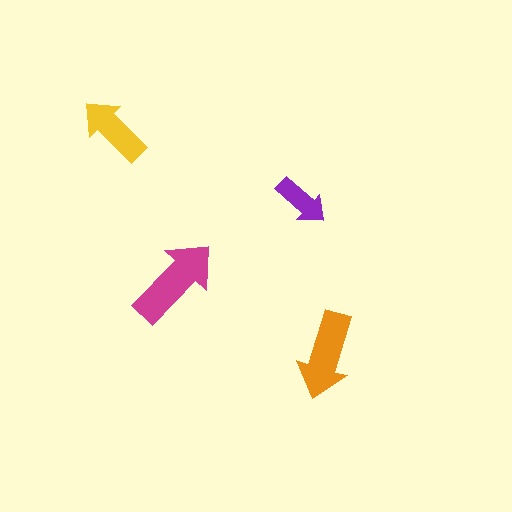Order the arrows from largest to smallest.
the magenta one, the orange one, the yellow one, the purple one.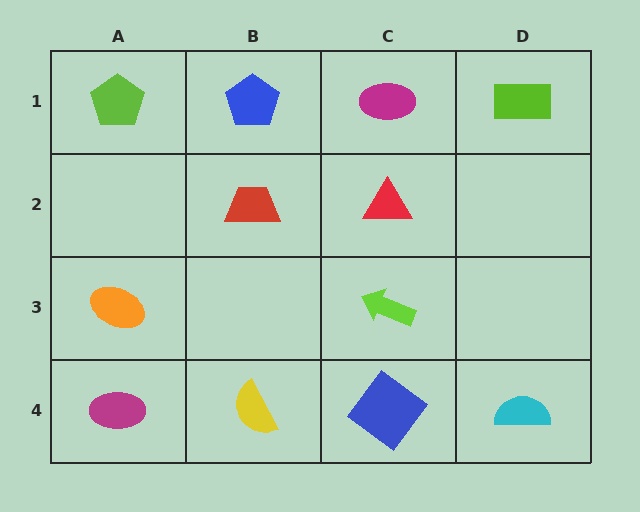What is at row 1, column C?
A magenta ellipse.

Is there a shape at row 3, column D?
No, that cell is empty.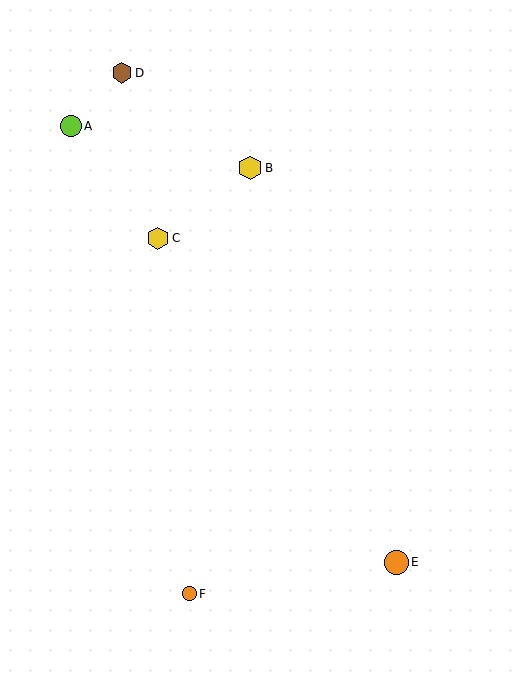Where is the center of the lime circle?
The center of the lime circle is at (71, 126).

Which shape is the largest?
The orange circle (labeled E) is the largest.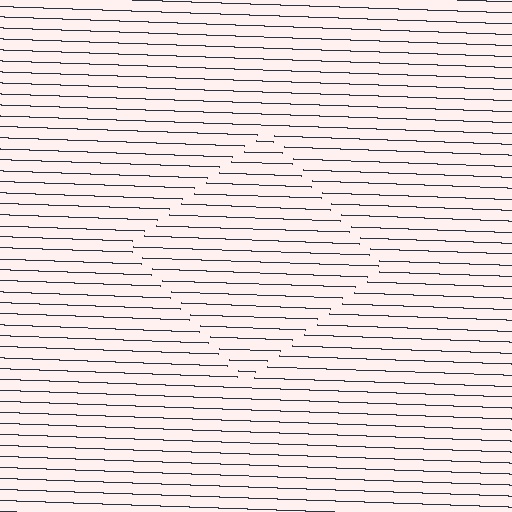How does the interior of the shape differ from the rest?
The interior of the shape contains the same grating, shifted by half a period — the contour is defined by the phase discontinuity where line-ends from the inner and outer gratings abut.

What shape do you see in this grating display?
An illusory square. The interior of the shape contains the same grating, shifted by half a period — the contour is defined by the phase discontinuity where line-ends from the inner and outer gratings abut.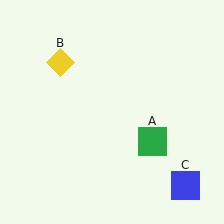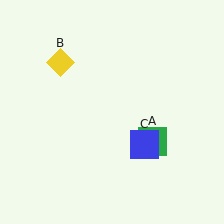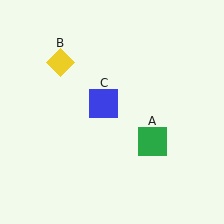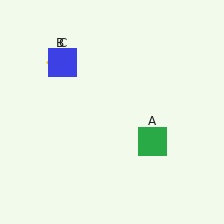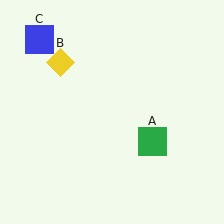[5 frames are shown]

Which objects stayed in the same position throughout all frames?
Green square (object A) and yellow diamond (object B) remained stationary.